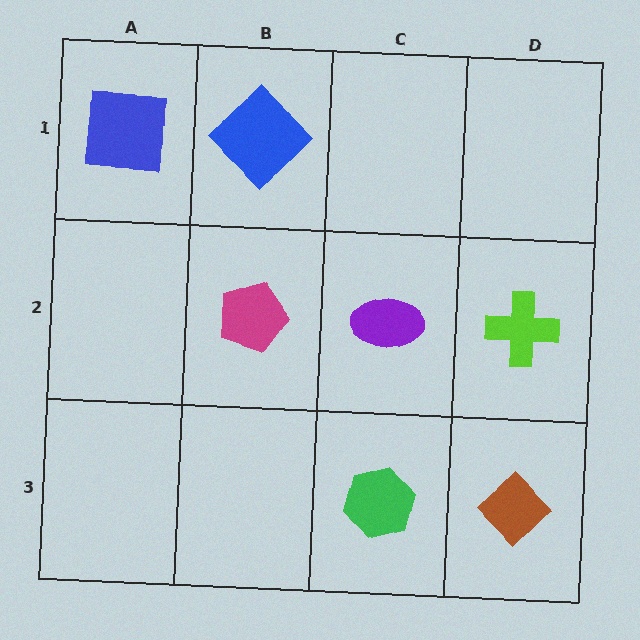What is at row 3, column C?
A green hexagon.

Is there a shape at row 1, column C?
No, that cell is empty.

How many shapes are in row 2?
3 shapes.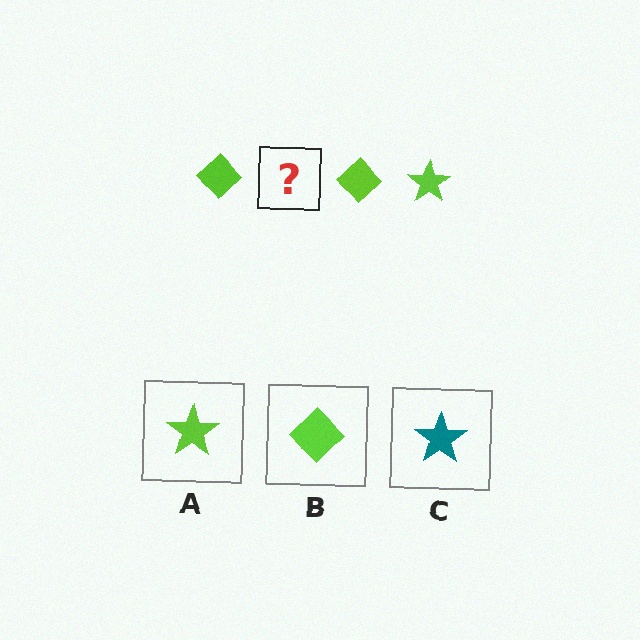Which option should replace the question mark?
Option A.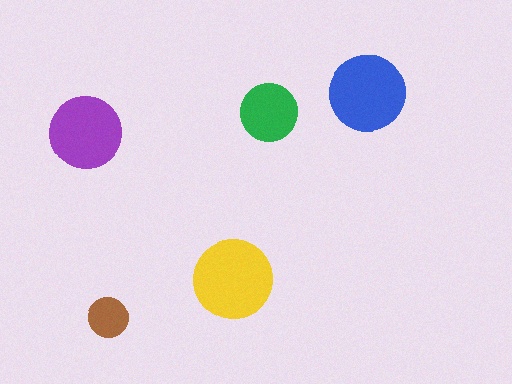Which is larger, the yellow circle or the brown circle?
The yellow one.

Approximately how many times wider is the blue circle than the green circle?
About 1.5 times wider.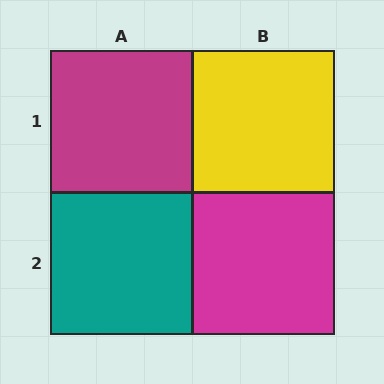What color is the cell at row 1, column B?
Yellow.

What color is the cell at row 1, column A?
Magenta.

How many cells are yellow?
1 cell is yellow.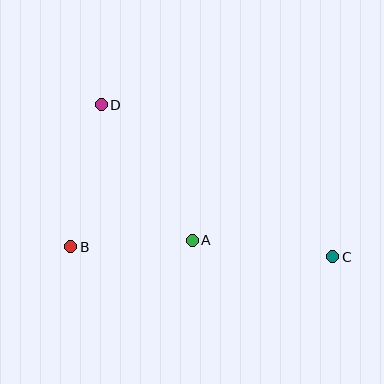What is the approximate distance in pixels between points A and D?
The distance between A and D is approximately 163 pixels.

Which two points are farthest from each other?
Points C and D are farthest from each other.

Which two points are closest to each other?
Points A and B are closest to each other.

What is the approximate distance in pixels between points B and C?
The distance between B and C is approximately 262 pixels.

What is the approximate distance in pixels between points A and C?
The distance between A and C is approximately 142 pixels.